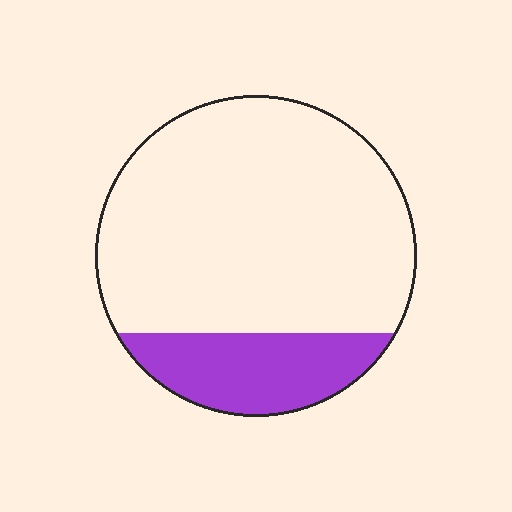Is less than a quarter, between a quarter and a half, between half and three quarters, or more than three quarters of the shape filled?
Less than a quarter.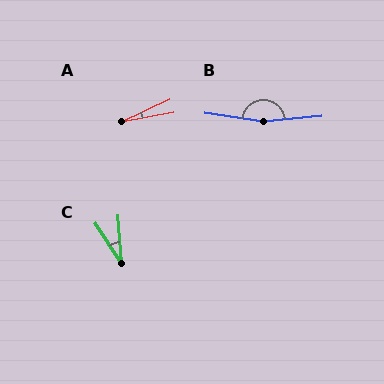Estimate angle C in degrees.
Approximately 28 degrees.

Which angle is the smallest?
A, at approximately 15 degrees.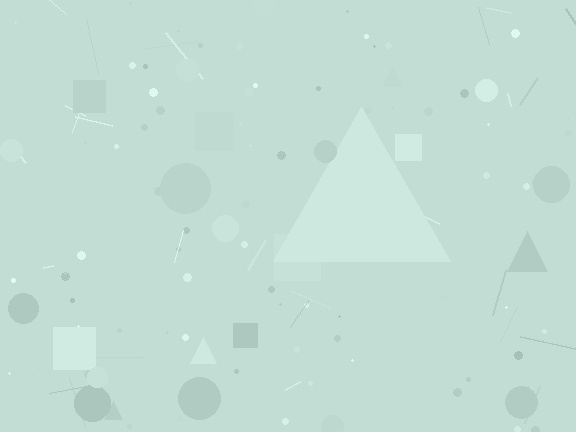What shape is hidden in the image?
A triangle is hidden in the image.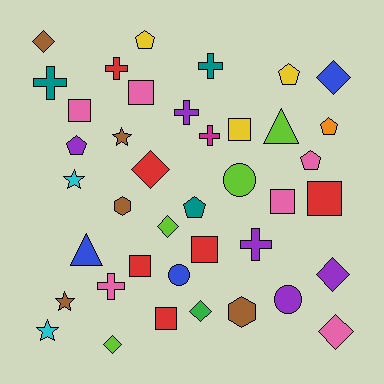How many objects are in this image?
There are 40 objects.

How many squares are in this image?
There are 8 squares.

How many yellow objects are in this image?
There are 3 yellow objects.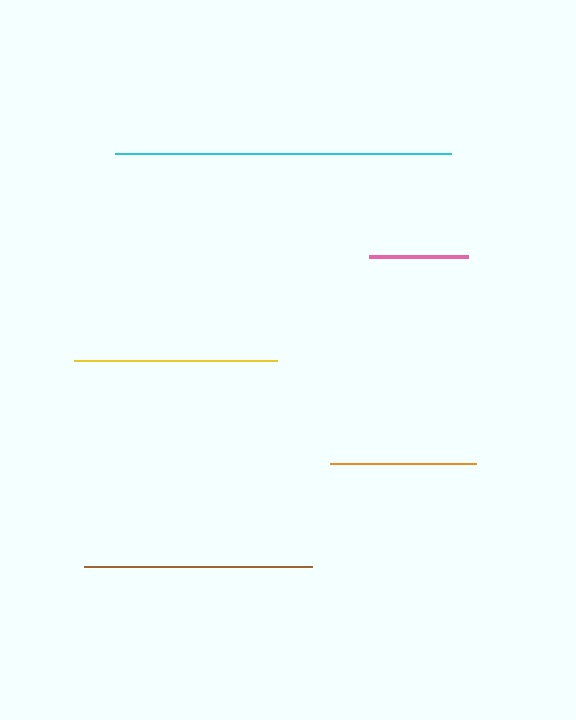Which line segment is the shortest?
The pink line is the shortest at approximately 100 pixels.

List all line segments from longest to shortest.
From longest to shortest: cyan, brown, yellow, orange, pink.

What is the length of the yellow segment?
The yellow segment is approximately 203 pixels long.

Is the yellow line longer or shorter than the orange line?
The yellow line is longer than the orange line.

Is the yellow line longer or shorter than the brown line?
The brown line is longer than the yellow line.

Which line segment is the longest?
The cyan line is the longest at approximately 336 pixels.